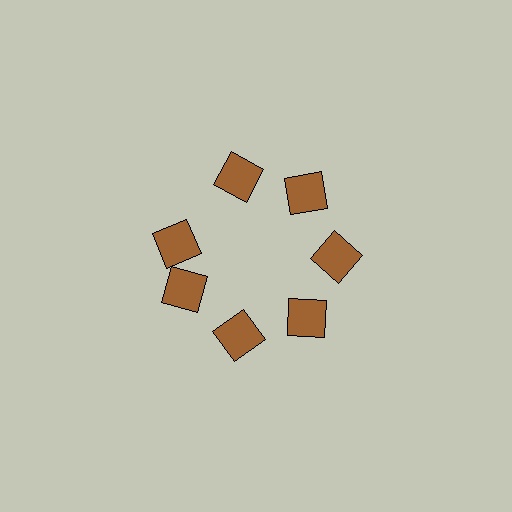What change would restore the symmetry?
The symmetry would be restored by rotating it back into even spacing with its neighbors so that all 7 squares sit at equal angles and equal distance from the center.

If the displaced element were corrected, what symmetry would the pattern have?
It would have 7-fold rotational symmetry — the pattern would map onto itself every 51 degrees.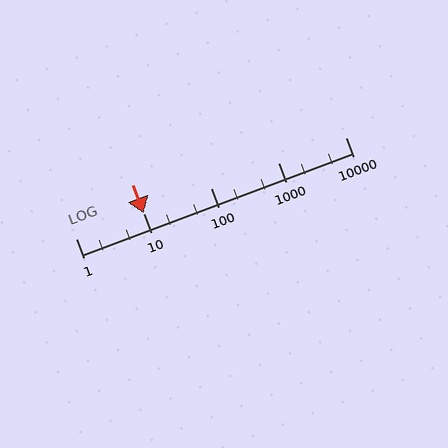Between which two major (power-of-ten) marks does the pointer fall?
The pointer is between 10 and 100.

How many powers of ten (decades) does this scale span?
The scale spans 4 decades, from 1 to 10000.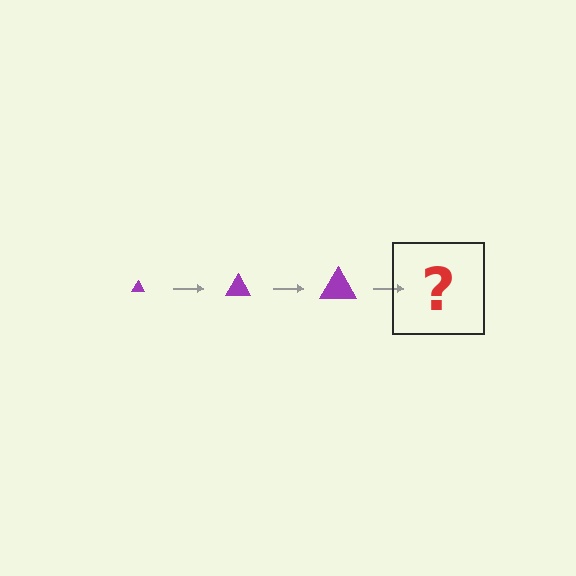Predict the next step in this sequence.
The next step is a purple triangle, larger than the previous one.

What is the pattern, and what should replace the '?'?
The pattern is that the triangle gets progressively larger each step. The '?' should be a purple triangle, larger than the previous one.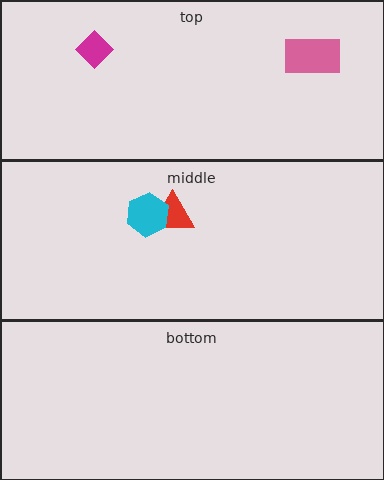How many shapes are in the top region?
2.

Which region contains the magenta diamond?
The top region.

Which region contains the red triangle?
The middle region.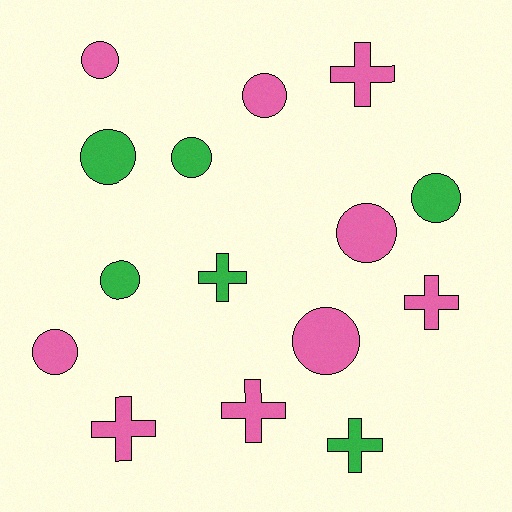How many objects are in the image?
There are 15 objects.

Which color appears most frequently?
Pink, with 9 objects.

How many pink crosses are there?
There are 4 pink crosses.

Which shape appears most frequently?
Circle, with 9 objects.